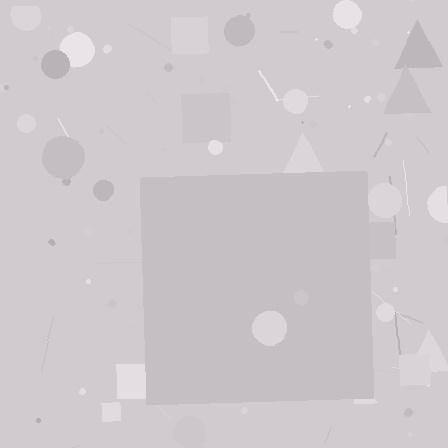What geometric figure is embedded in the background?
A square is embedded in the background.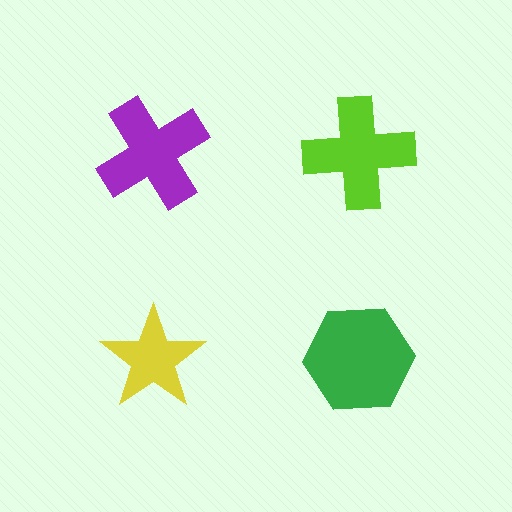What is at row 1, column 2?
A lime cross.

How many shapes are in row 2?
2 shapes.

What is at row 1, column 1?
A purple cross.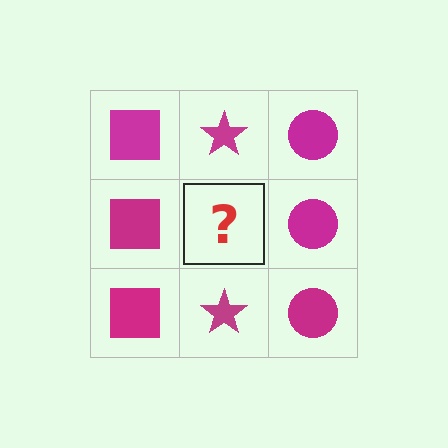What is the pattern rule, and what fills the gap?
The rule is that each column has a consistent shape. The gap should be filled with a magenta star.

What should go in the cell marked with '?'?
The missing cell should contain a magenta star.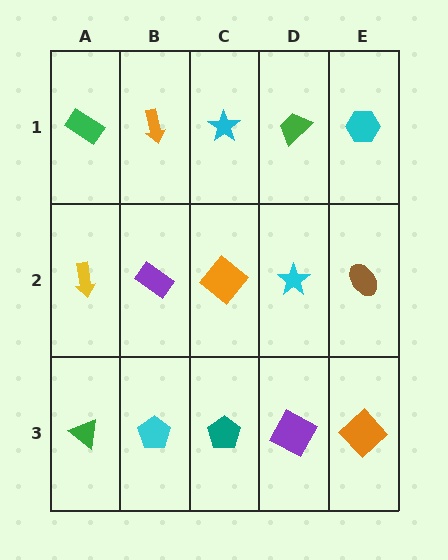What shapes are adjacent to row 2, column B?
An orange arrow (row 1, column B), a cyan pentagon (row 3, column B), a yellow arrow (row 2, column A), an orange diamond (row 2, column C).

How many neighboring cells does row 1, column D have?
3.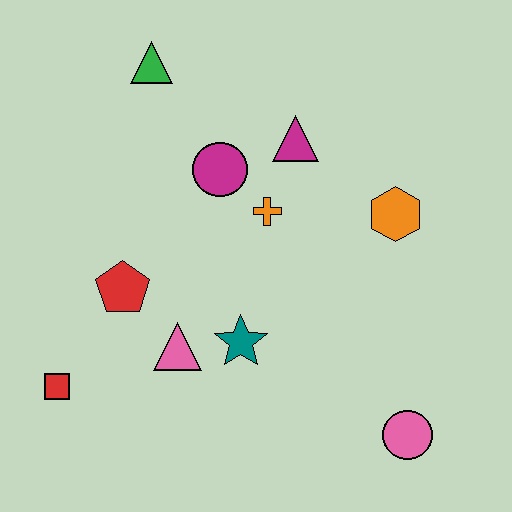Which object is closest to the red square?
The red pentagon is closest to the red square.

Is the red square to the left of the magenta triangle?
Yes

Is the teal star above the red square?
Yes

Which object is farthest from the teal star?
The green triangle is farthest from the teal star.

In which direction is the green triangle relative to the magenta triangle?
The green triangle is to the left of the magenta triangle.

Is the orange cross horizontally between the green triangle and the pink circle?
Yes